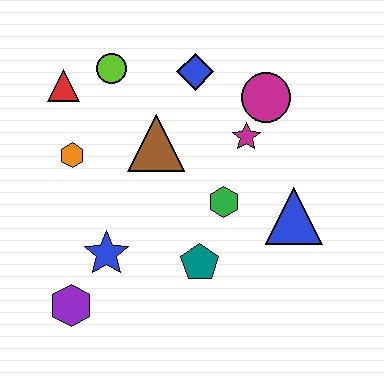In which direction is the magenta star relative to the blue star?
The magenta star is to the right of the blue star.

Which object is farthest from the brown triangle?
The purple hexagon is farthest from the brown triangle.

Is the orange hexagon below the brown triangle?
Yes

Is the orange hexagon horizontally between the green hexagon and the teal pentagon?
No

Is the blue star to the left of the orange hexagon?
No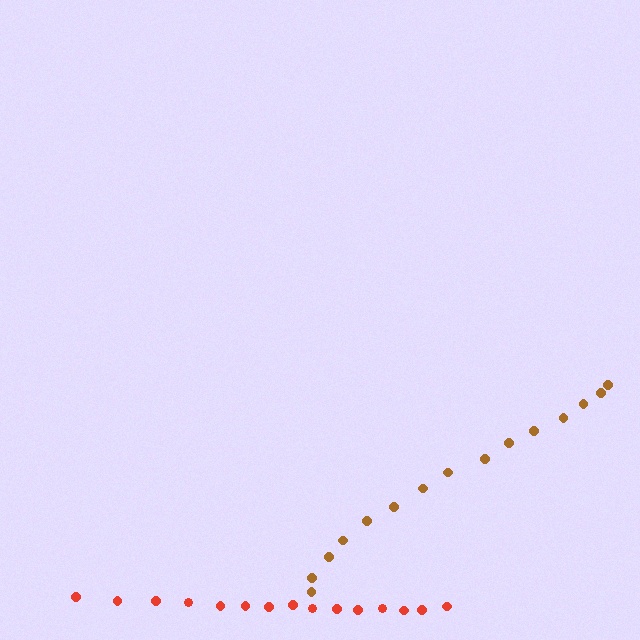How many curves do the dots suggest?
There are 2 distinct paths.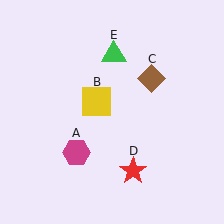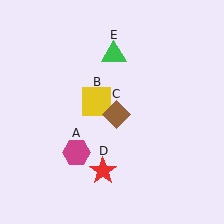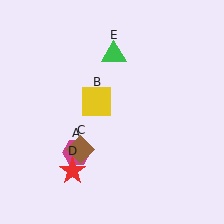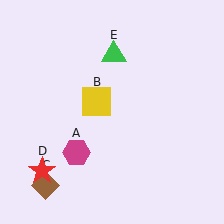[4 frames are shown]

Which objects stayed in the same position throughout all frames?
Magenta hexagon (object A) and yellow square (object B) and green triangle (object E) remained stationary.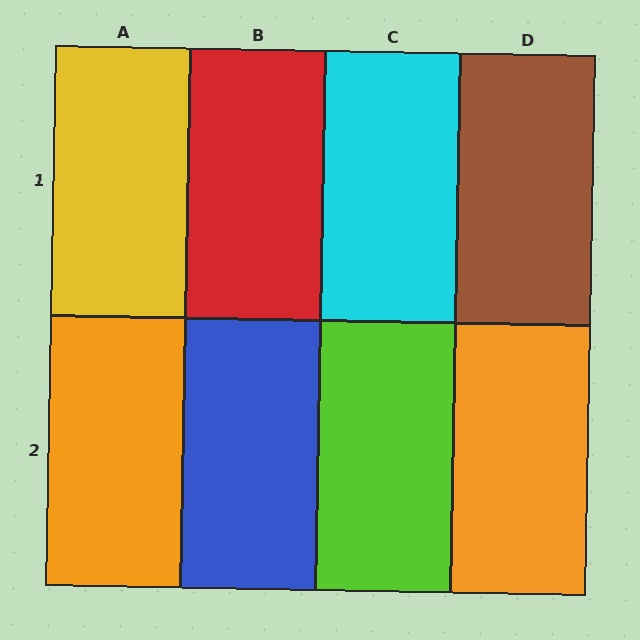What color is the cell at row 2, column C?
Lime.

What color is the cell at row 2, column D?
Orange.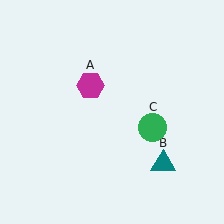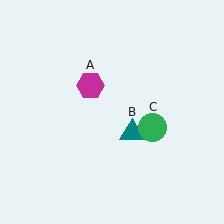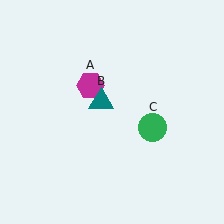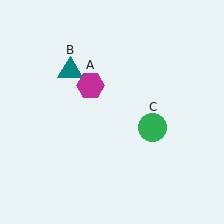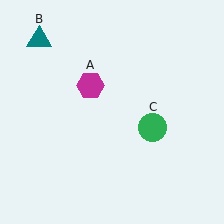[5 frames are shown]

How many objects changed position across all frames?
1 object changed position: teal triangle (object B).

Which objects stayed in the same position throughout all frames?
Magenta hexagon (object A) and green circle (object C) remained stationary.